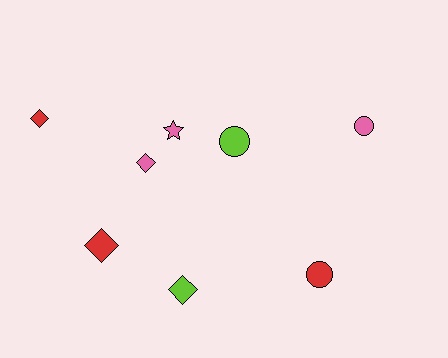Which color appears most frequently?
Pink, with 3 objects.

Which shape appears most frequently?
Diamond, with 4 objects.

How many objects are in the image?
There are 8 objects.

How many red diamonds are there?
There are 2 red diamonds.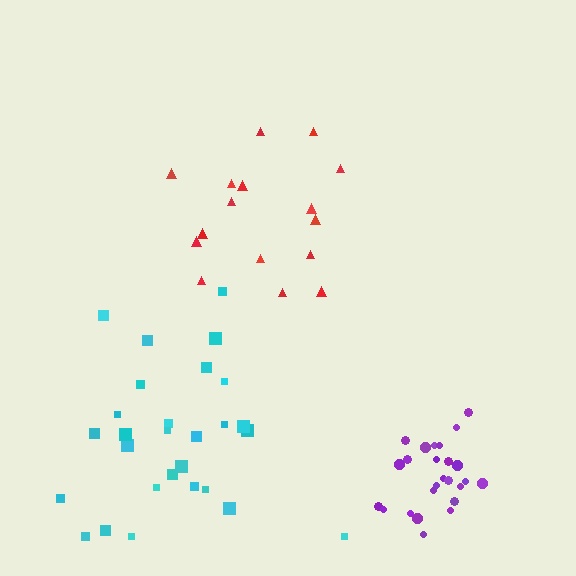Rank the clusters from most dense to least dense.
purple, cyan, red.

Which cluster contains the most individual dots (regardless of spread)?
Cyan (28).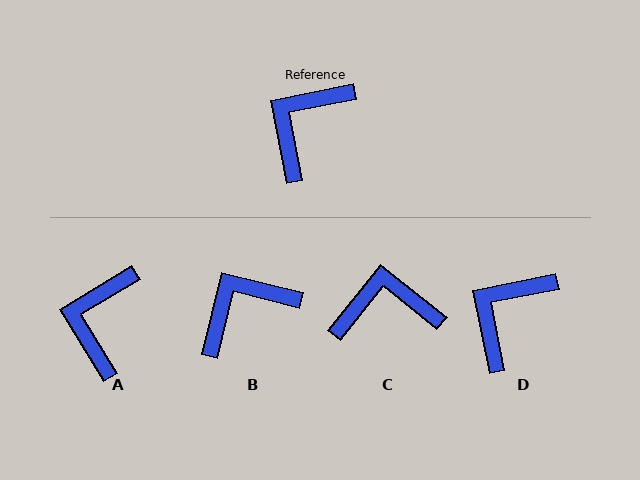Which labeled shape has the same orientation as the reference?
D.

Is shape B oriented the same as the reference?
No, it is off by about 25 degrees.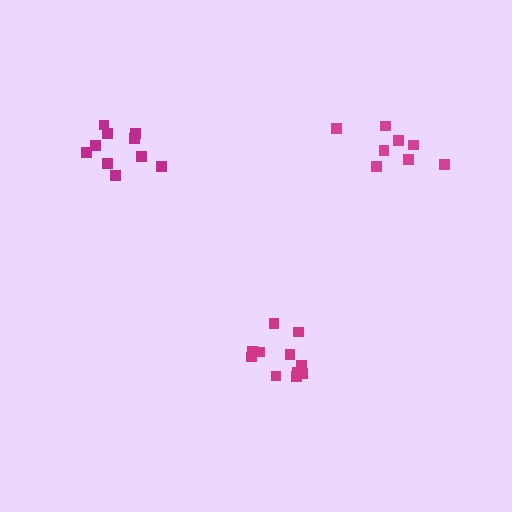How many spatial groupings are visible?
There are 3 spatial groupings.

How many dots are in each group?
Group 1: 10 dots, Group 2: 11 dots, Group 3: 8 dots (29 total).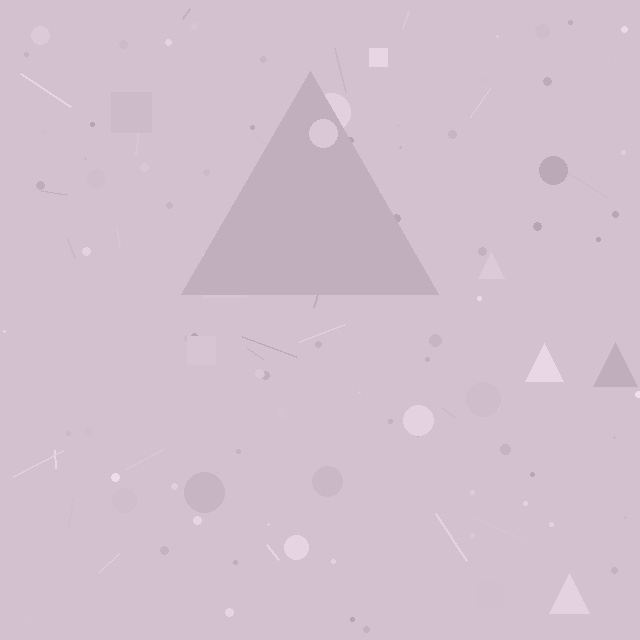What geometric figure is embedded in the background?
A triangle is embedded in the background.